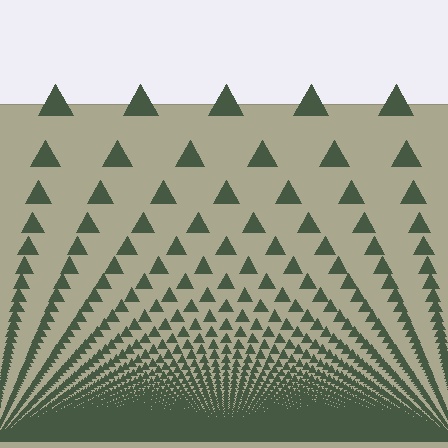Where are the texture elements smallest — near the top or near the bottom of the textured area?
Near the bottom.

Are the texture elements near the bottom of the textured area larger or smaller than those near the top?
Smaller. The gradient is inverted — elements near the bottom are smaller and denser.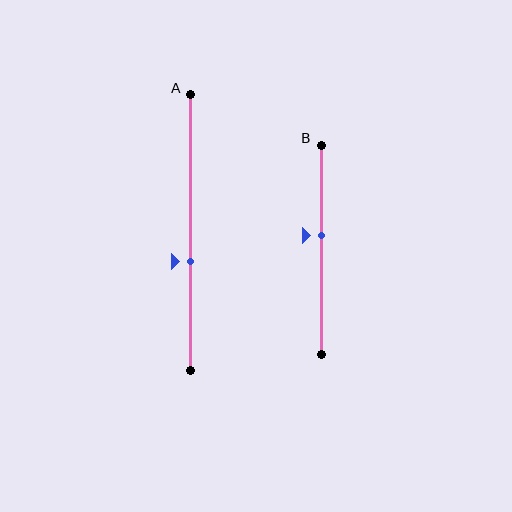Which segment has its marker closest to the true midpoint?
Segment B has its marker closest to the true midpoint.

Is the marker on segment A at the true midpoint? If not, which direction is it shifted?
No, the marker on segment A is shifted downward by about 10% of the segment length.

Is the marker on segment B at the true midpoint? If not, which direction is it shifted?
No, the marker on segment B is shifted upward by about 7% of the segment length.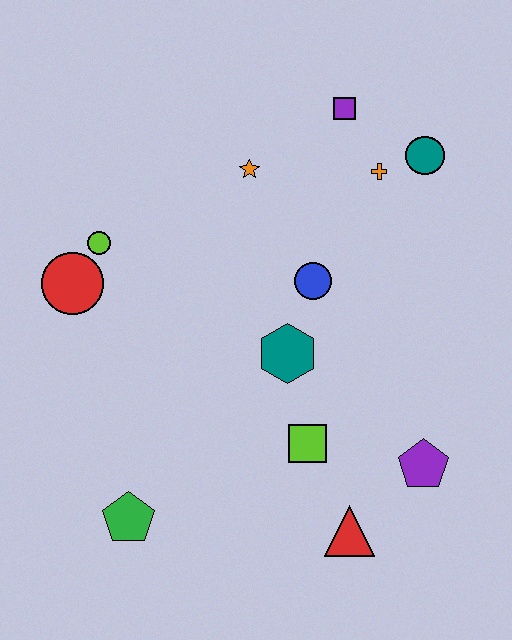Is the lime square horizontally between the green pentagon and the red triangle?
Yes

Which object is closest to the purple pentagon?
The red triangle is closest to the purple pentagon.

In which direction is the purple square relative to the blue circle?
The purple square is above the blue circle.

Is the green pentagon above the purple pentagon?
No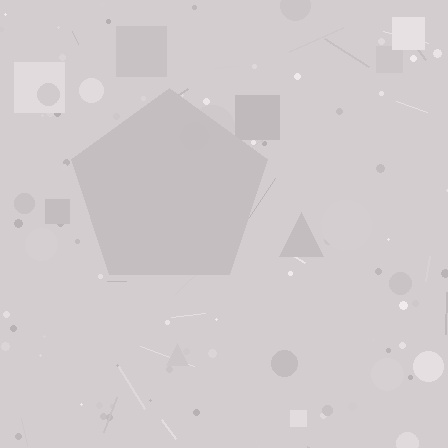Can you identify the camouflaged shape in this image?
The camouflaged shape is a pentagon.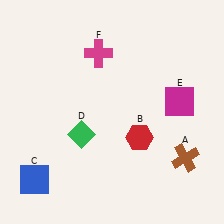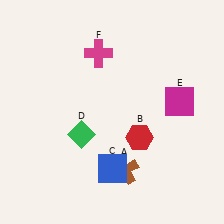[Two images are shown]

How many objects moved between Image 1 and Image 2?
2 objects moved between the two images.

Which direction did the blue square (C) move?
The blue square (C) moved right.